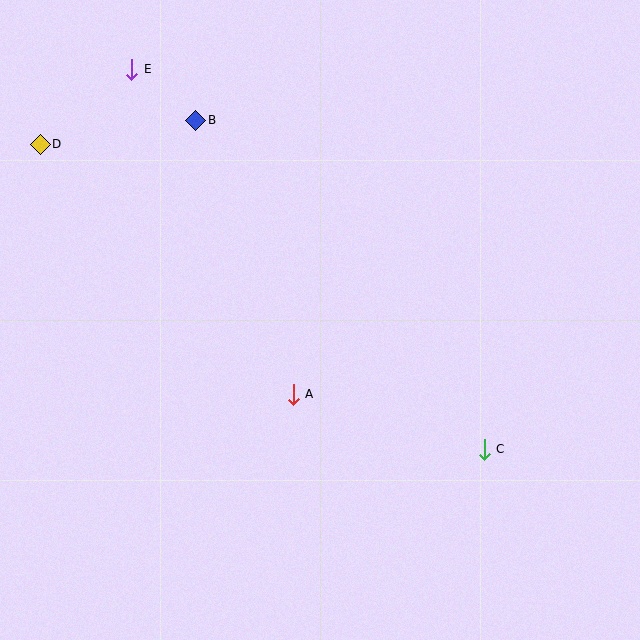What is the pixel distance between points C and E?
The distance between C and E is 518 pixels.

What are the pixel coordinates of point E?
Point E is at (132, 69).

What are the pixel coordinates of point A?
Point A is at (293, 394).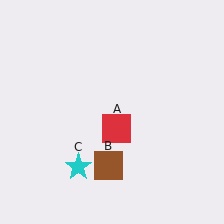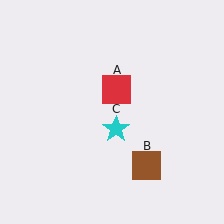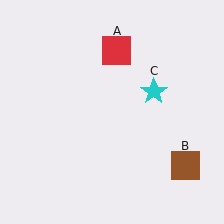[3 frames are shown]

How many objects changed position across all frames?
3 objects changed position: red square (object A), brown square (object B), cyan star (object C).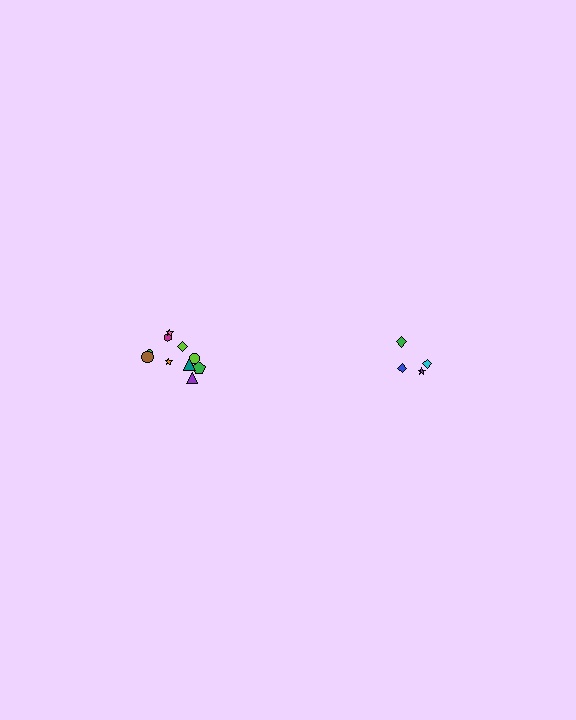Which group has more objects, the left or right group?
The left group.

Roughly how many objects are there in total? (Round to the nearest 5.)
Roughly 15 objects in total.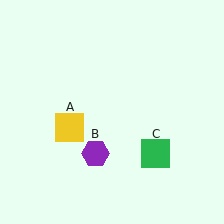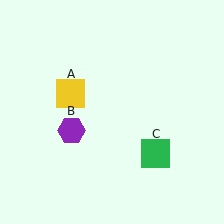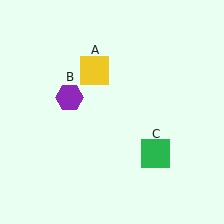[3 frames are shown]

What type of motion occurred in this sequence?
The yellow square (object A), purple hexagon (object B) rotated clockwise around the center of the scene.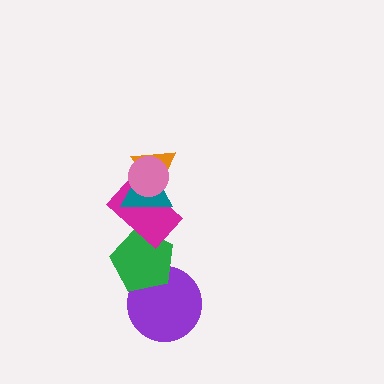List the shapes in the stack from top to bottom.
From top to bottom: the pink circle, the orange triangle, the teal triangle, the magenta rectangle, the green pentagon, the purple circle.